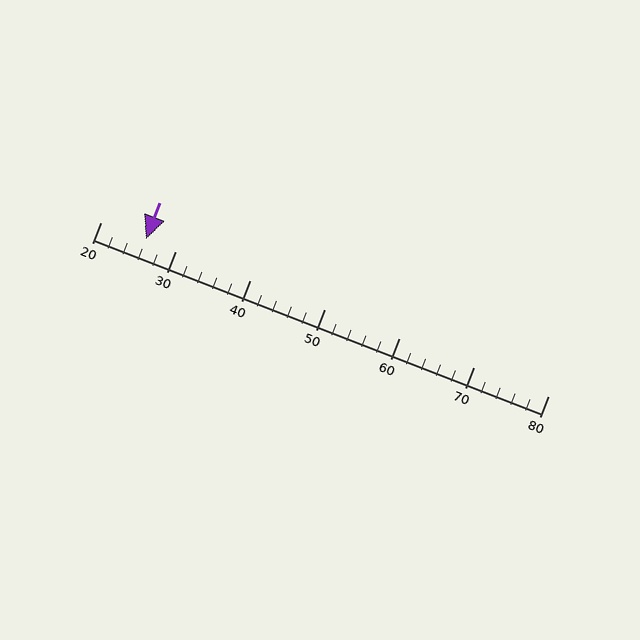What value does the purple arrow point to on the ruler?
The purple arrow points to approximately 26.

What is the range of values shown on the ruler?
The ruler shows values from 20 to 80.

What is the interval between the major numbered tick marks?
The major tick marks are spaced 10 units apart.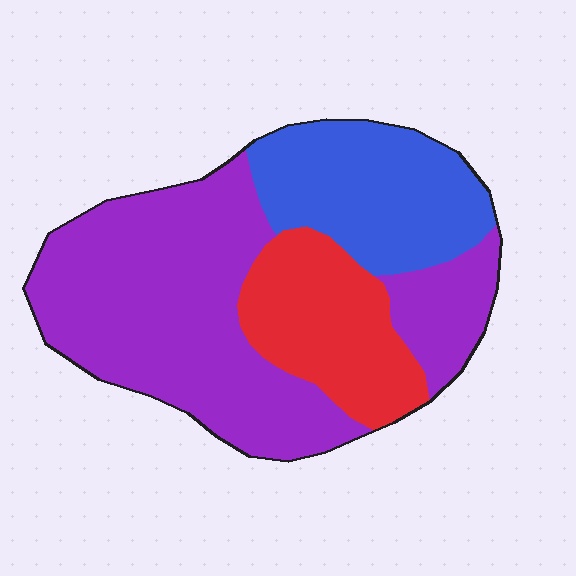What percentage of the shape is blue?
Blue covers 24% of the shape.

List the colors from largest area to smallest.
From largest to smallest: purple, blue, red.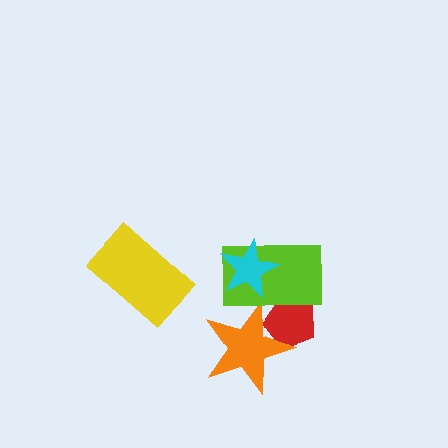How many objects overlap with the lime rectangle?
3 objects overlap with the lime rectangle.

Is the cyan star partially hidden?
No, no other shape covers it.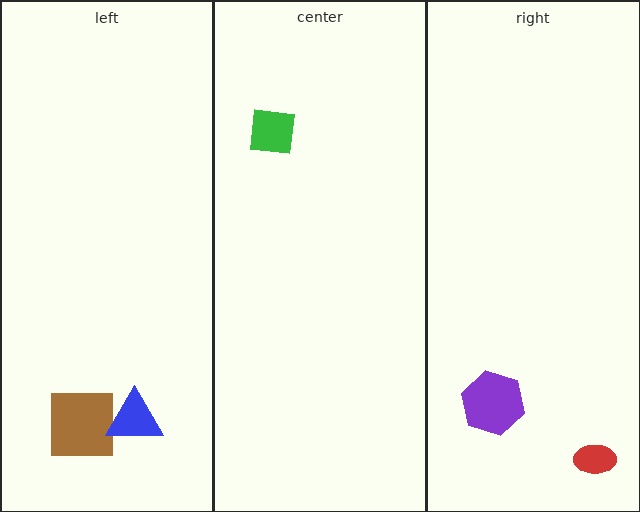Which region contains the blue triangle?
The left region.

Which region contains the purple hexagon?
The right region.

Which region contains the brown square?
The left region.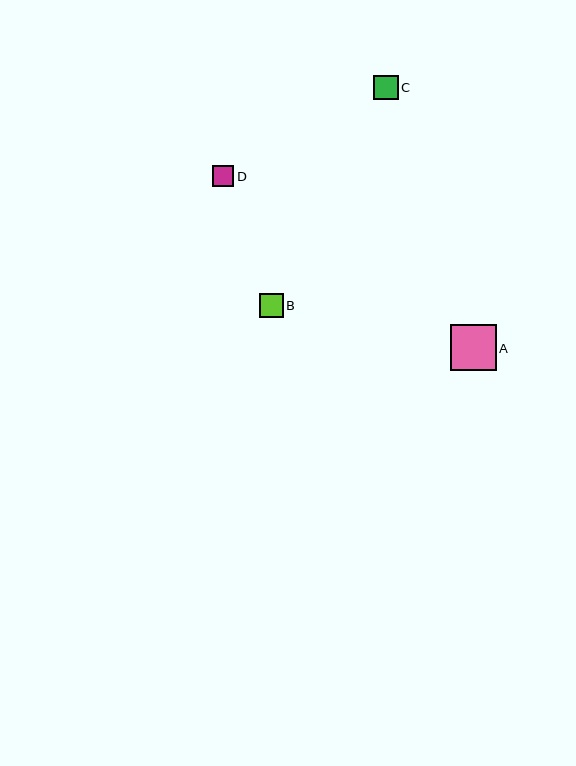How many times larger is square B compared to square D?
Square B is approximately 1.1 times the size of square D.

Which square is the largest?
Square A is the largest with a size of approximately 46 pixels.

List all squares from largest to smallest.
From largest to smallest: A, C, B, D.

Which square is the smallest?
Square D is the smallest with a size of approximately 21 pixels.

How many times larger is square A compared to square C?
Square A is approximately 1.9 times the size of square C.